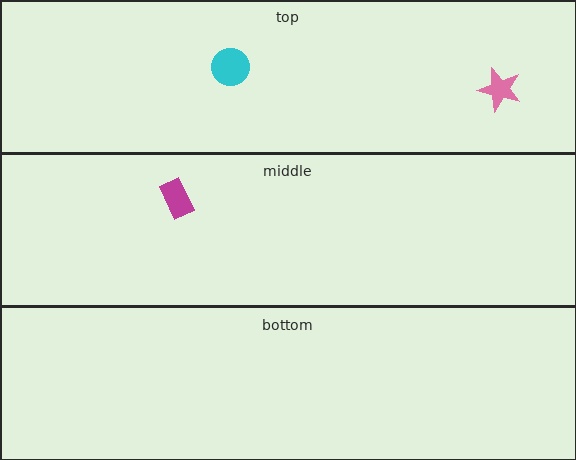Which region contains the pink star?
The top region.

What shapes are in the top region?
The pink star, the cyan circle.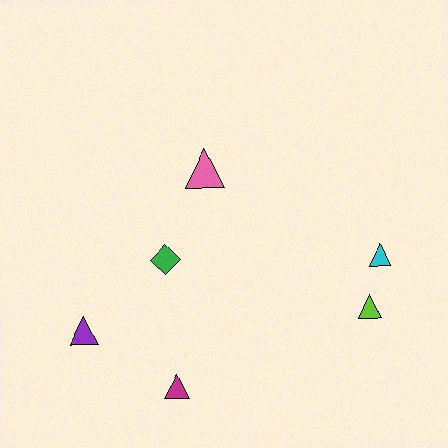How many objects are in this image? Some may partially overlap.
There are 6 objects.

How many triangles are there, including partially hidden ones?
There are 5 triangles.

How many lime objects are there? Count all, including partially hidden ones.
There is 1 lime object.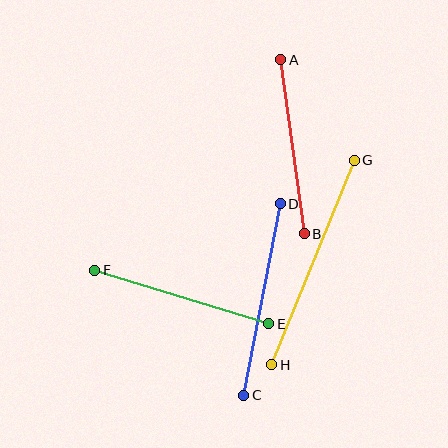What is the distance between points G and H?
The distance is approximately 220 pixels.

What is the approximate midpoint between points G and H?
The midpoint is at approximately (313, 262) pixels.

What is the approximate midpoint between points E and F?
The midpoint is at approximately (182, 297) pixels.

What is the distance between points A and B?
The distance is approximately 176 pixels.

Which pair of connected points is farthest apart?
Points G and H are farthest apart.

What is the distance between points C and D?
The distance is approximately 195 pixels.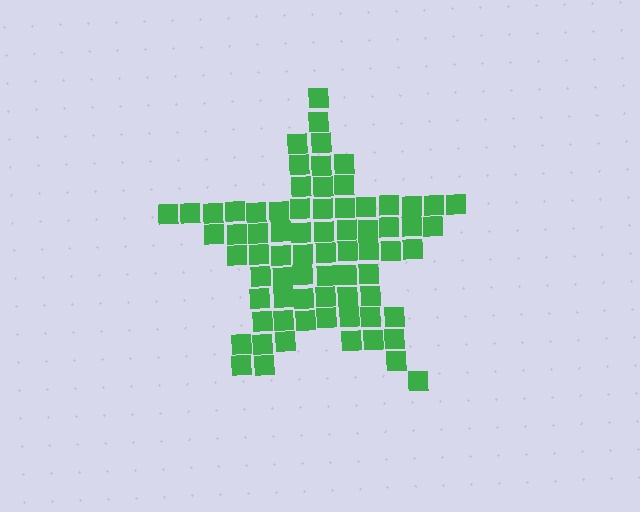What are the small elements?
The small elements are squares.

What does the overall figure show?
The overall figure shows a star.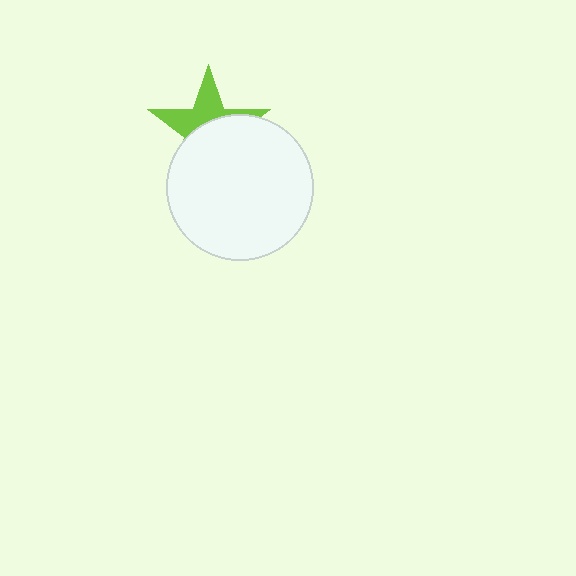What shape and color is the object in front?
The object in front is a white circle.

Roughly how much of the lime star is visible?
A small part of it is visible (roughly 42%).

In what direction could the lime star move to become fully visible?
The lime star could move up. That would shift it out from behind the white circle entirely.